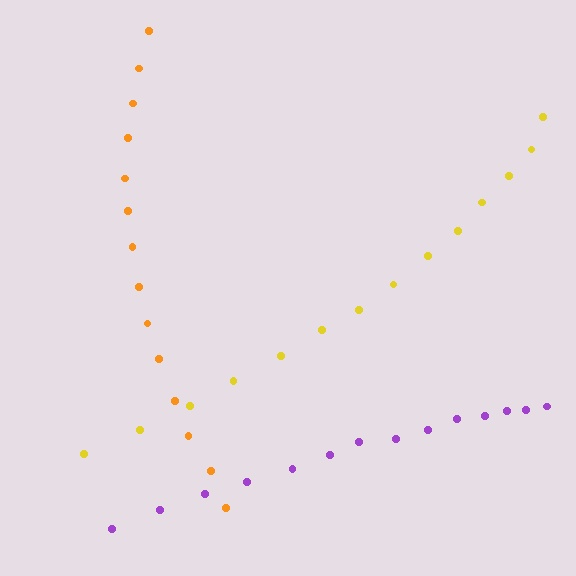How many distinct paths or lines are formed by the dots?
There are 3 distinct paths.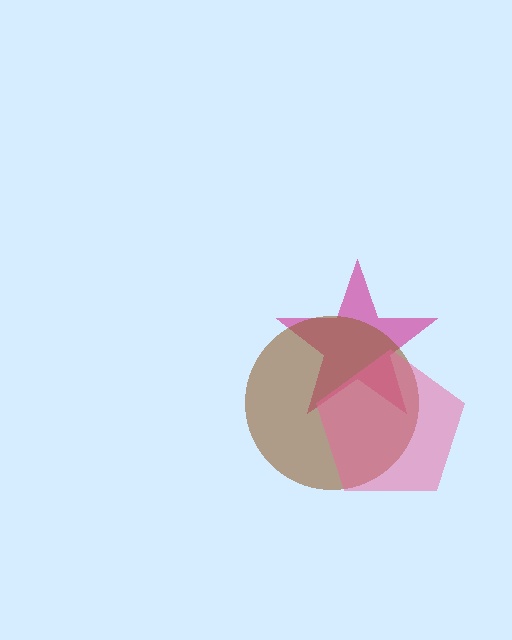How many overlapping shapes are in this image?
There are 3 overlapping shapes in the image.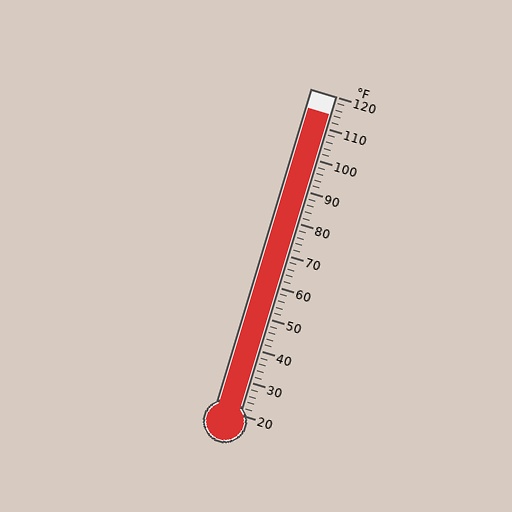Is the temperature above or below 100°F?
The temperature is above 100°F.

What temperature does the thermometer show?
The thermometer shows approximately 114°F.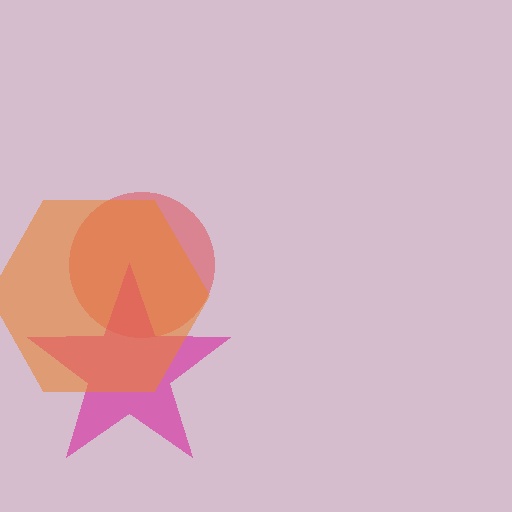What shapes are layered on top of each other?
The layered shapes are: a red circle, a magenta star, an orange hexagon.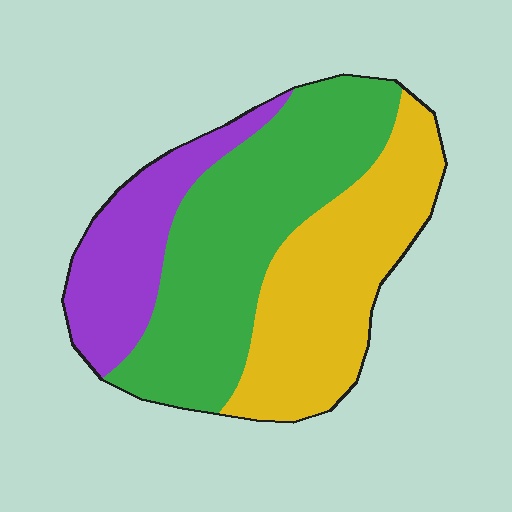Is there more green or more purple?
Green.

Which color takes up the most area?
Green, at roughly 45%.